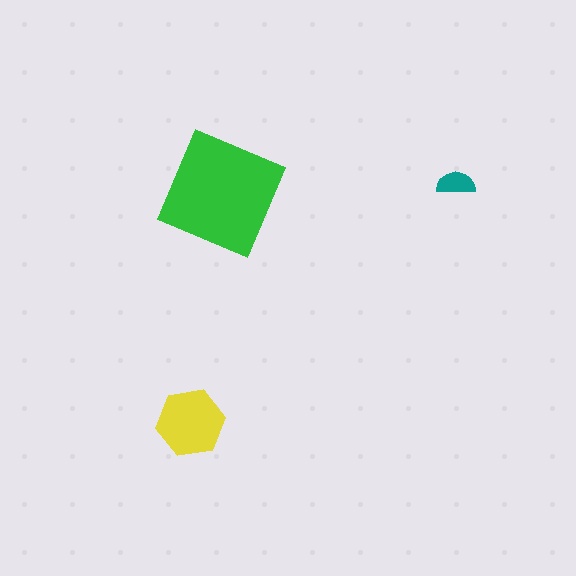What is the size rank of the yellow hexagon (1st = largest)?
2nd.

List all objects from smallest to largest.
The teal semicircle, the yellow hexagon, the green square.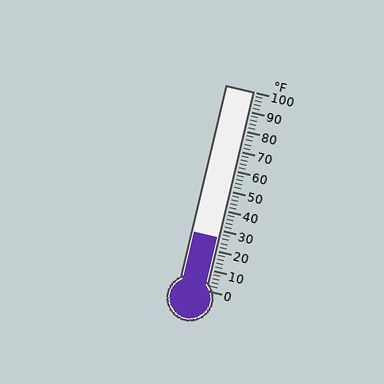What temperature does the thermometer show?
The thermometer shows approximately 26°F.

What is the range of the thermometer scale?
The thermometer scale ranges from 0°F to 100°F.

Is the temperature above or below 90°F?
The temperature is below 90°F.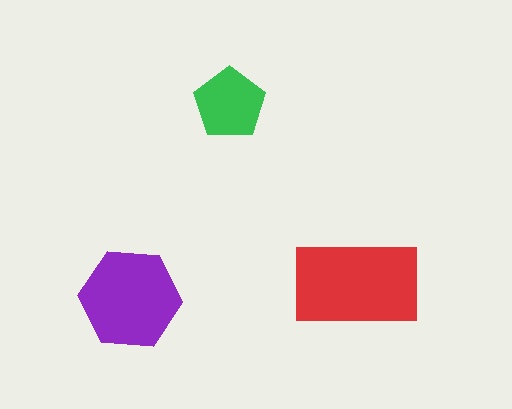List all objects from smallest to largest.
The green pentagon, the purple hexagon, the red rectangle.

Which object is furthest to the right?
The red rectangle is rightmost.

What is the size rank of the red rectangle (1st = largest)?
1st.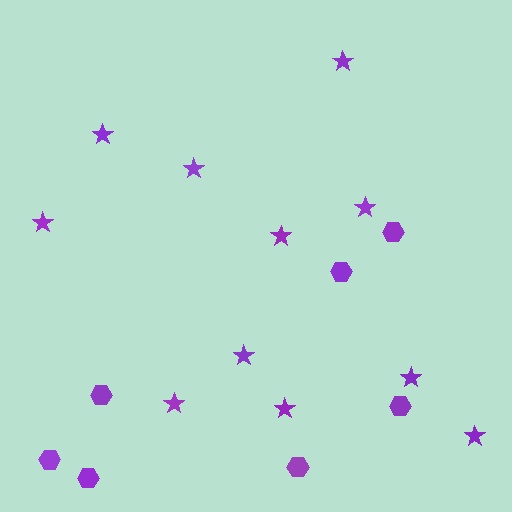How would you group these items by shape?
There are 2 groups: one group of stars (11) and one group of hexagons (7).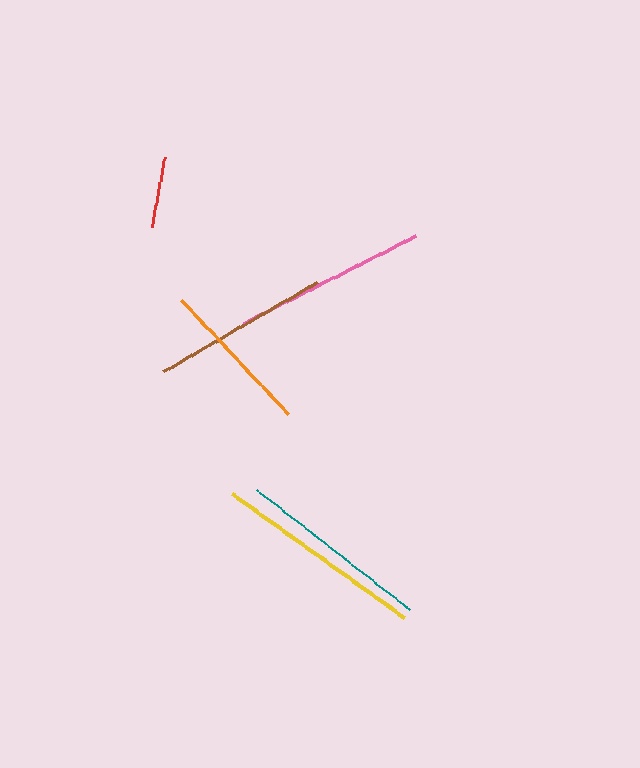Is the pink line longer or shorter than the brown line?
The pink line is longer than the brown line.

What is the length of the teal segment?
The teal segment is approximately 194 pixels long.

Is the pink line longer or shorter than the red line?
The pink line is longer than the red line.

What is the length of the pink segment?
The pink segment is approximately 194 pixels long.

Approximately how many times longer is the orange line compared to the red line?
The orange line is approximately 2.2 times the length of the red line.